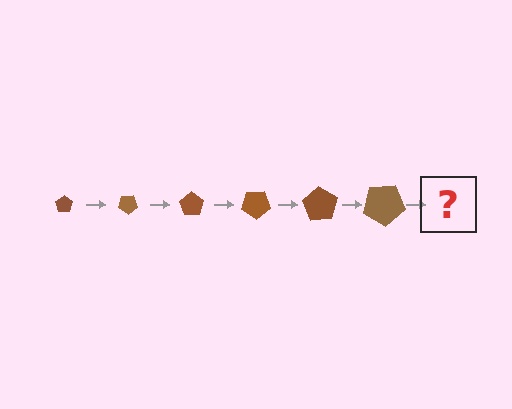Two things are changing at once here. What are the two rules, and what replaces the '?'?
The two rules are that the pentagon grows larger each step and it rotates 35 degrees each step. The '?' should be a pentagon, larger than the previous one and rotated 210 degrees from the start.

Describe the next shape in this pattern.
It should be a pentagon, larger than the previous one and rotated 210 degrees from the start.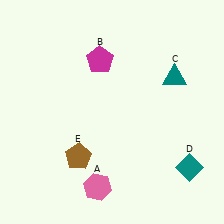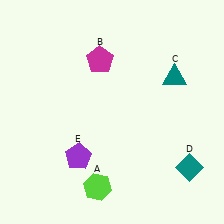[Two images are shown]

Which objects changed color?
A changed from pink to lime. E changed from brown to purple.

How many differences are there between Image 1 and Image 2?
There are 2 differences between the two images.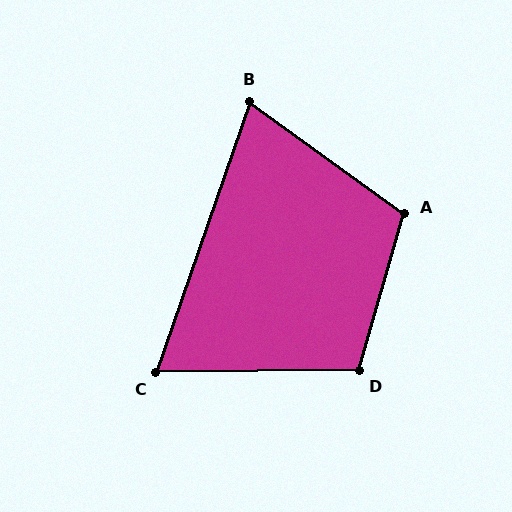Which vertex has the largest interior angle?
A, at approximately 110 degrees.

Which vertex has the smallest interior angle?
C, at approximately 70 degrees.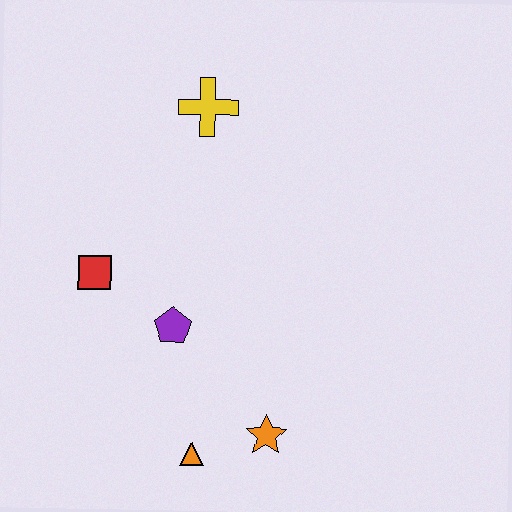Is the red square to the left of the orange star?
Yes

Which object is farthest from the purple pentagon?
The yellow cross is farthest from the purple pentagon.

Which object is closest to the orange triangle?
The orange star is closest to the orange triangle.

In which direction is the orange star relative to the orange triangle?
The orange star is to the right of the orange triangle.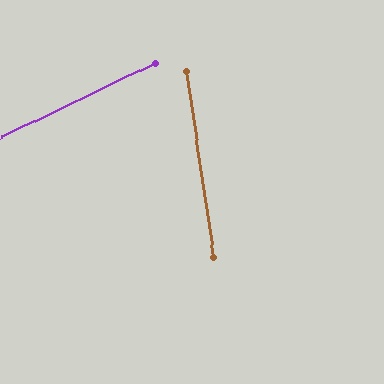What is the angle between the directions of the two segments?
Approximately 73 degrees.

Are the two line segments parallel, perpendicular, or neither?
Neither parallel nor perpendicular — they differ by about 73°.